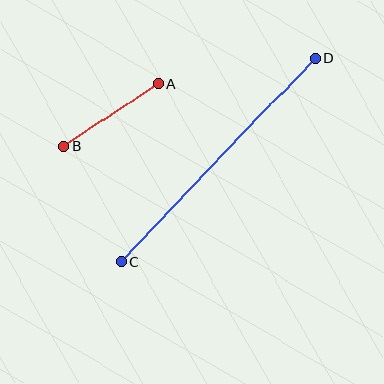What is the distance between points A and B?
The distance is approximately 113 pixels.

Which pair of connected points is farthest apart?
Points C and D are farthest apart.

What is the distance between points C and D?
The distance is approximately 281 pixels.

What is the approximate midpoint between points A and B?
The midpoint is at approximately (111, 115) pixels.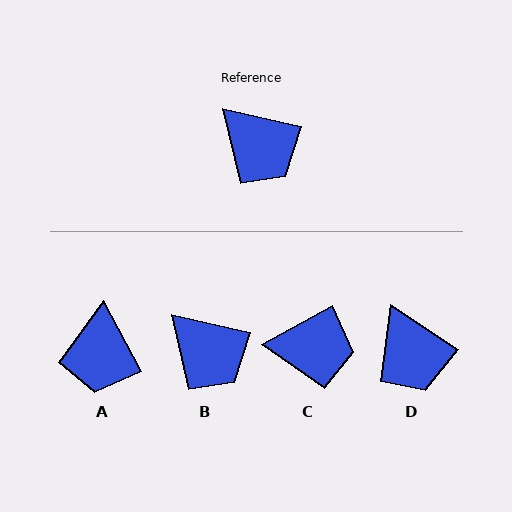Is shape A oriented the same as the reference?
No, it is off by about 49 degrees.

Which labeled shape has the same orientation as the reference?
B.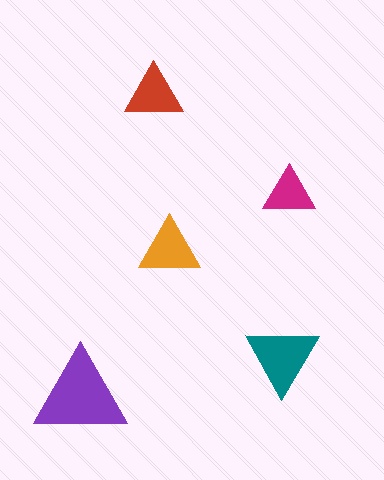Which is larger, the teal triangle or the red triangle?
The teal one.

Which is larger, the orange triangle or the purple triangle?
The purple one.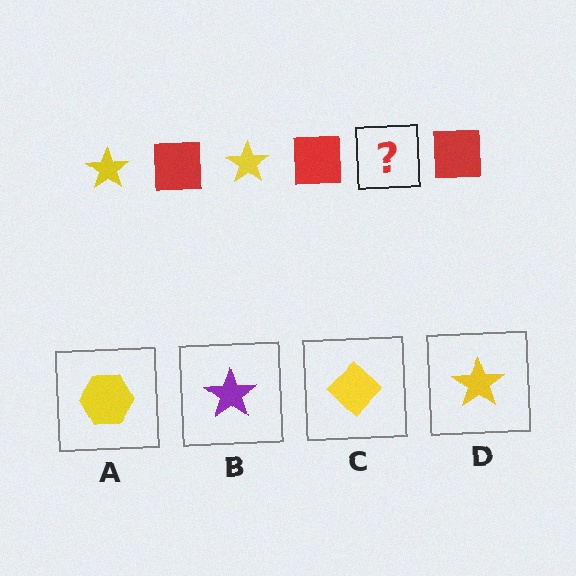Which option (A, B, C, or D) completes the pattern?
D.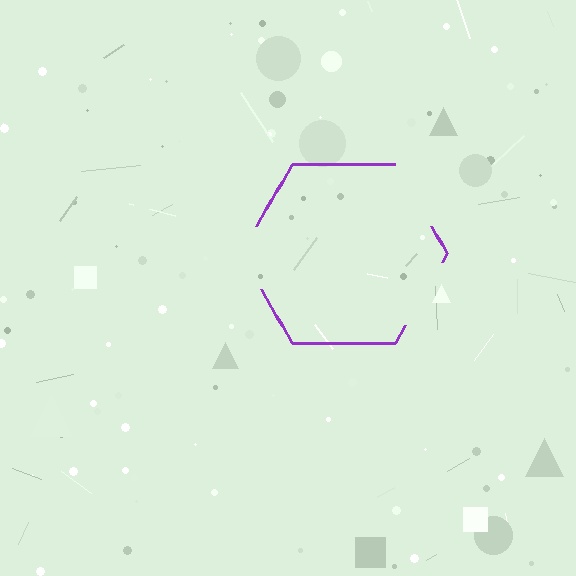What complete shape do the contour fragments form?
The contour fragments form a hexagon.